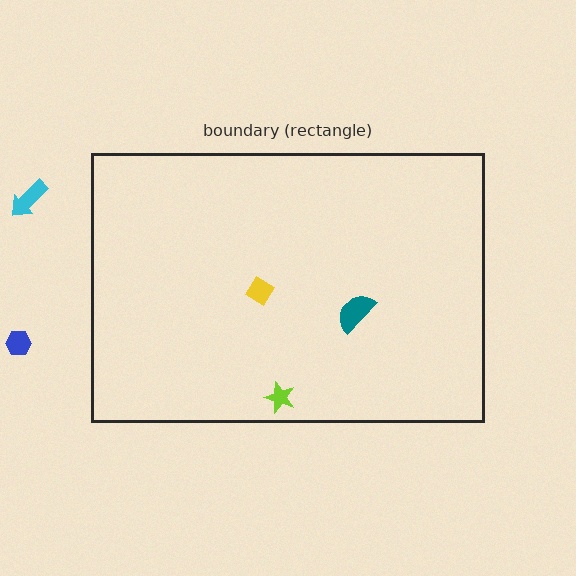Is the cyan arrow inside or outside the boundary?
Outside.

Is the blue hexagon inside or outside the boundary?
Outside.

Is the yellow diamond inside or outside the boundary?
Inside.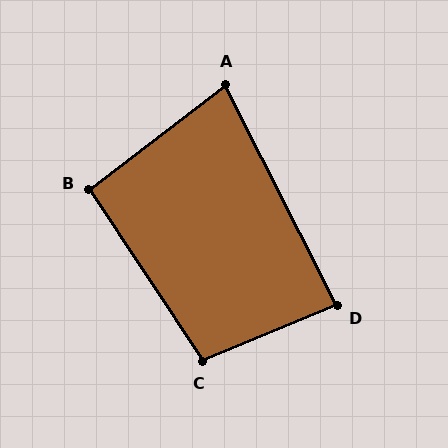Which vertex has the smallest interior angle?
A, at approximately 79 degrees.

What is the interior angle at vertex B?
Approximately 94 degrees (approximately right).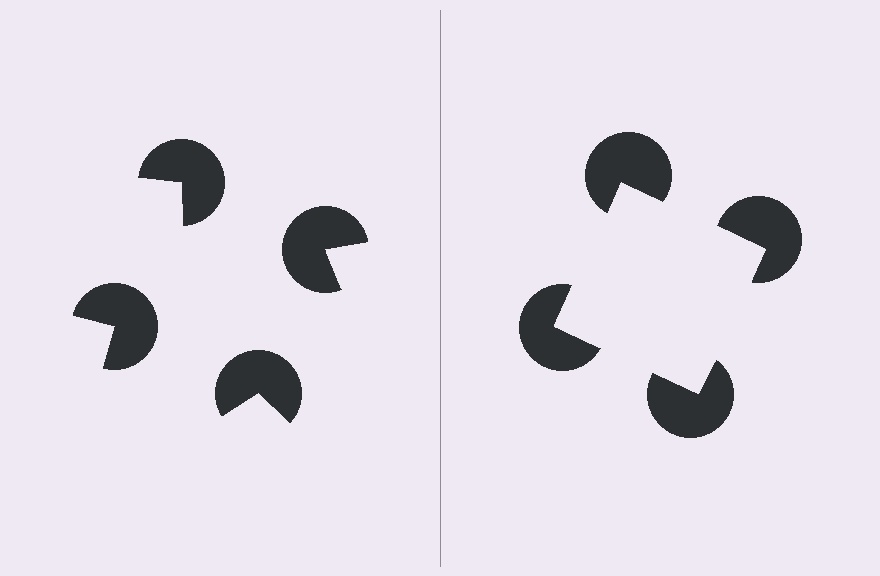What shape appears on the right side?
An illusory square.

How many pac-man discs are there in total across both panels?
8 — 4 on each side.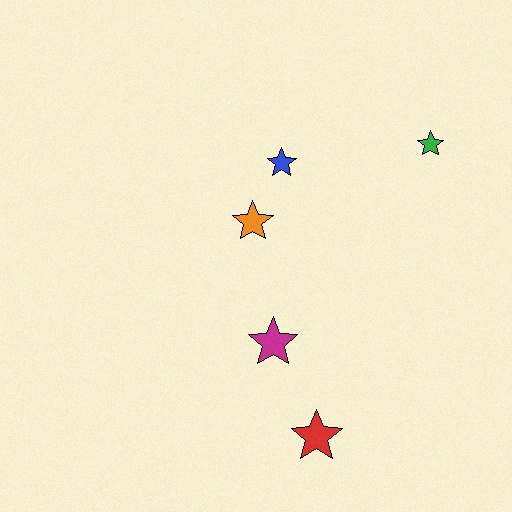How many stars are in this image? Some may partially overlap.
There are 5 stars.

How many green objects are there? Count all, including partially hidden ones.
There is 1 green object.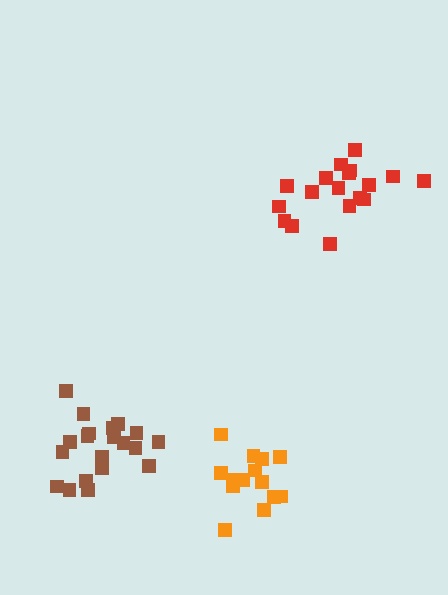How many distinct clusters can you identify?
There are 3 distinct clusters.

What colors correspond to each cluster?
The clusters are colored: red, orange, brown.